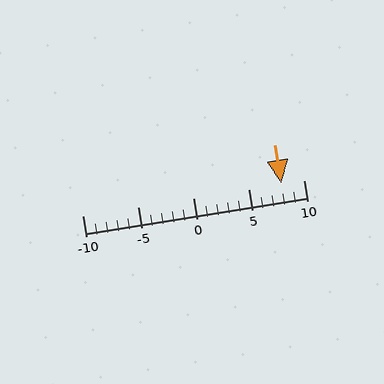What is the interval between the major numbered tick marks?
The major tick marks are spaced 5 units apart.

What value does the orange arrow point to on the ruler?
The orange arrow points to approximately 8.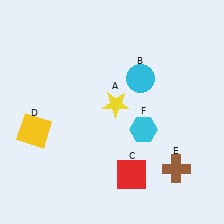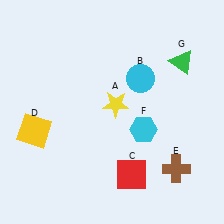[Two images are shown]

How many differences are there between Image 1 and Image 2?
There is 1 difference between the two images.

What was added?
A green triangle (G) was added in Image 2.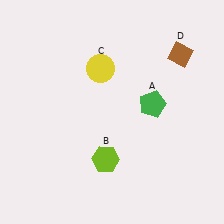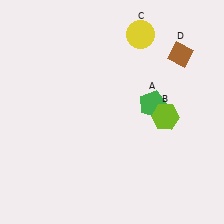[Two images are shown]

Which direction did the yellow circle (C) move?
The yellow circle (C) moved right.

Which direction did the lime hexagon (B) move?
The lime hexagon (B) moved right.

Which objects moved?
The objects that moved are: the lime hexagon (B), the yellow circle (C).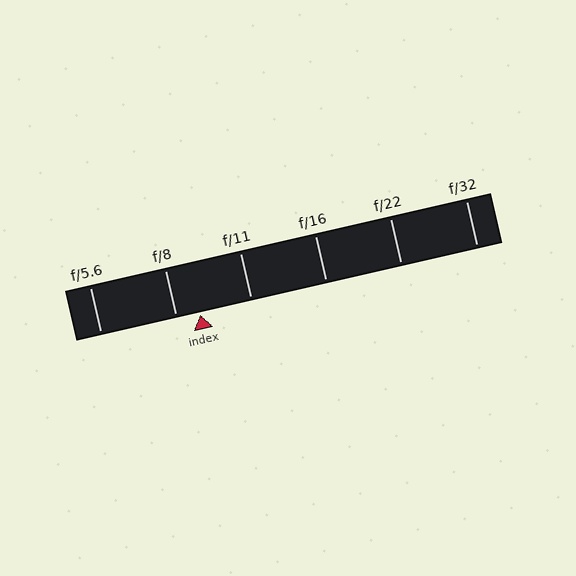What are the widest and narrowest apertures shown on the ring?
The widest aperture shown is f/5.6 and the narrowest is f/32.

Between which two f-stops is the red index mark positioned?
The index mark is between f/8 and f/11.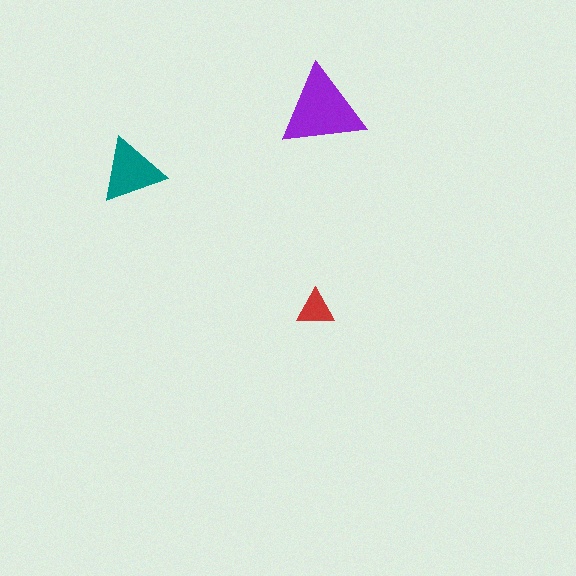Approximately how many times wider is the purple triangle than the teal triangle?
About 1.5 times wider.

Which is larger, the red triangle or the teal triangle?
The teal one.